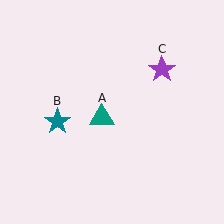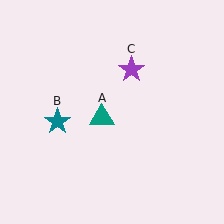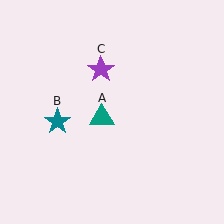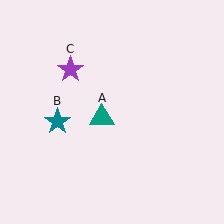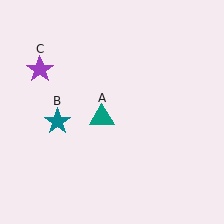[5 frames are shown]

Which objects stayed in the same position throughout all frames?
Teal triangle (object A) and teal star (object B) remained stationary.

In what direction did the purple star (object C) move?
The purple star (object C) moved left.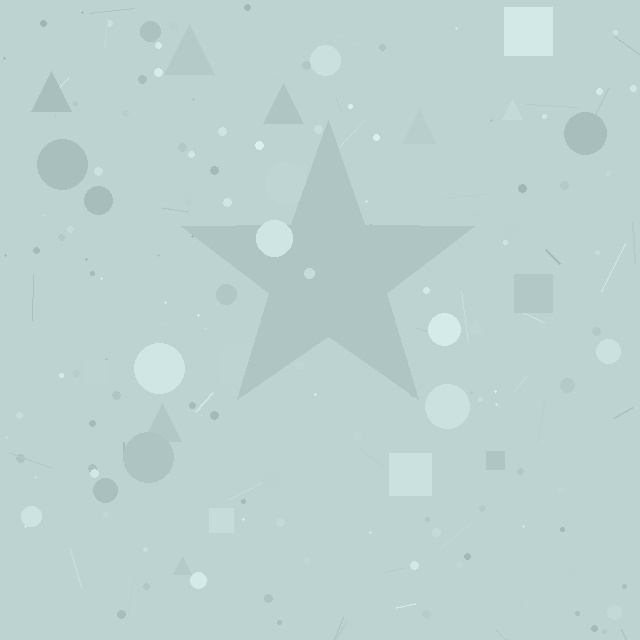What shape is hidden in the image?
A star is hidden in the image.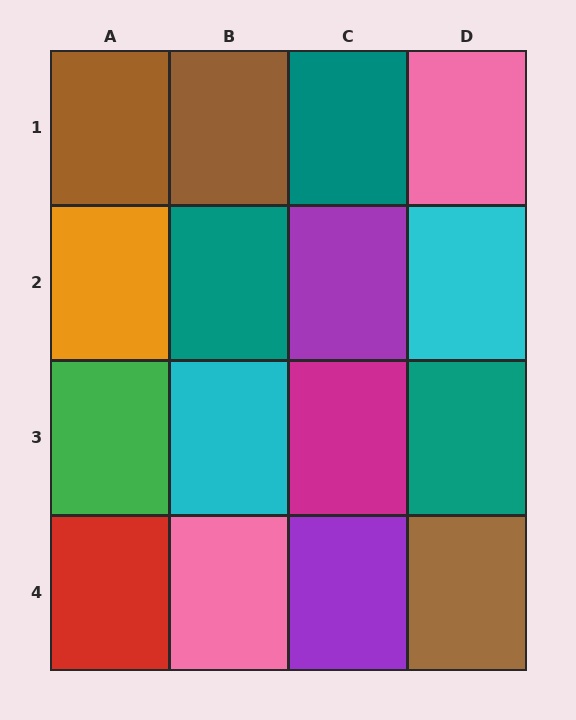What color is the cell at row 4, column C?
Purple.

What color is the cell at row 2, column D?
Cyan.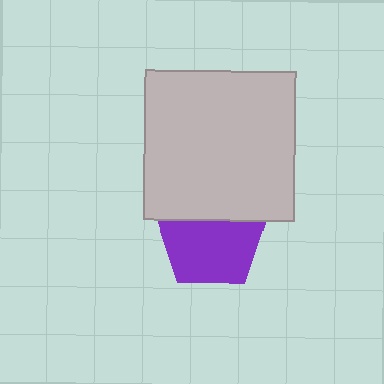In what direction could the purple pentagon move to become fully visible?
The purple pentagon could move down. That would shift it out from behind the light gray square entirely.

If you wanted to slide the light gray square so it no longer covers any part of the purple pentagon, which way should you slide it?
Slide it up — that is the most direct way to separate the two shapes.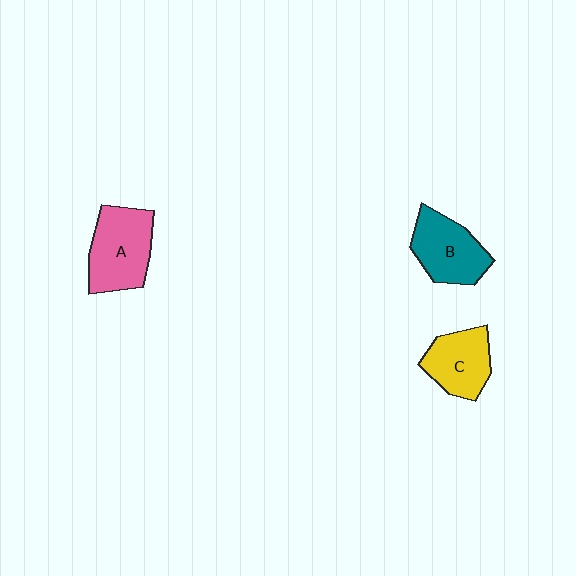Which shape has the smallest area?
Shape C (yellow).